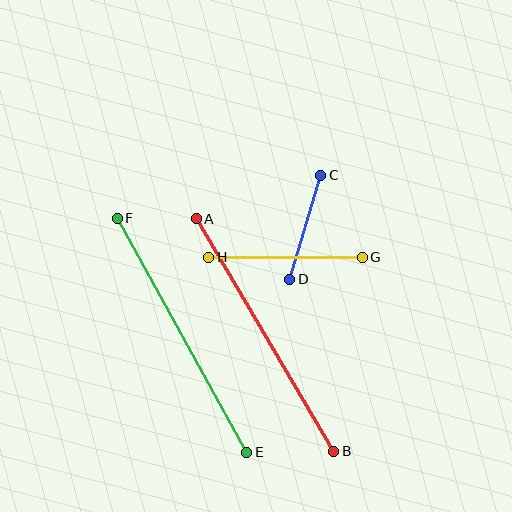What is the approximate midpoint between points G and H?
The midpoint is at approximately (285, 257) pixels.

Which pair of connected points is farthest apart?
Points A and B are farthest apart.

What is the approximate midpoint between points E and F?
The midpoint is at approximately (182, 335) pixels.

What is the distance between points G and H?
The distance is approximately 154 pixels.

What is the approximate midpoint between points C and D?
The midpoint is at approximately (305, 227) pixels.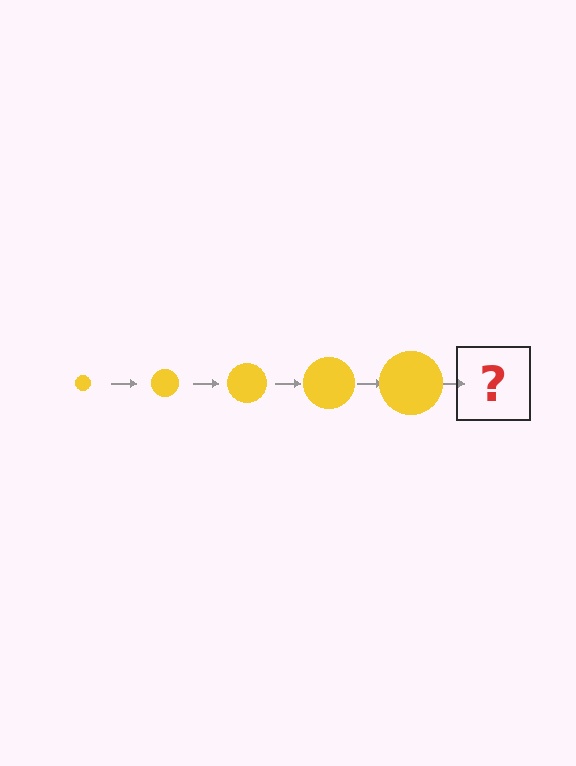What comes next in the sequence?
The next element should be a yellow circle, larger than the previous one.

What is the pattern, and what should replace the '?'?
The pattern is that the circle gets progressively larger each step. The '?' should be a yellow circle, larger than the previous one.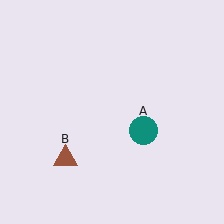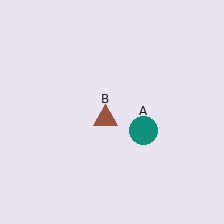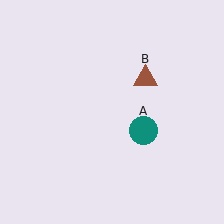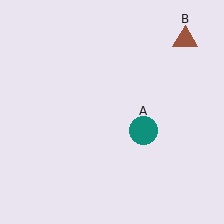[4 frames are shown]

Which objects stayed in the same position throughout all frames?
Teal circle (object A) remained stationary.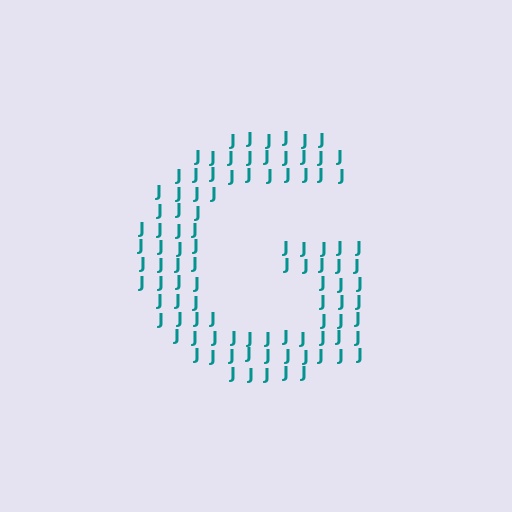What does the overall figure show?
The overall figure shows the letter G.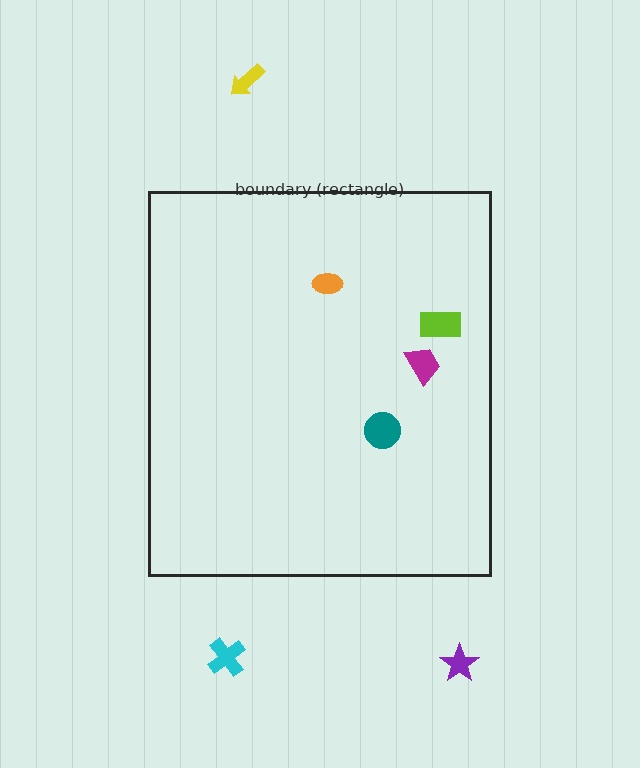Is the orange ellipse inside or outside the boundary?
Inside.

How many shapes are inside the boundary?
4 inside, 3 outside.